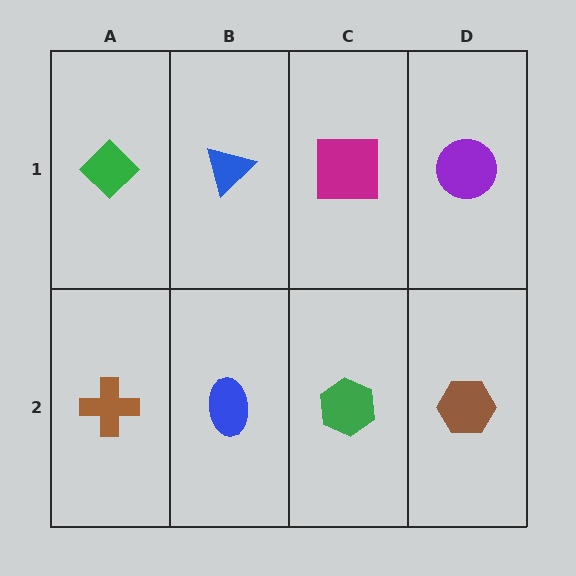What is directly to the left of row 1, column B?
A green diamond.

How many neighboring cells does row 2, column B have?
3.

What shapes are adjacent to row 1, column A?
A brown cross (row 2, column A), a blue triangle (row 1, column B).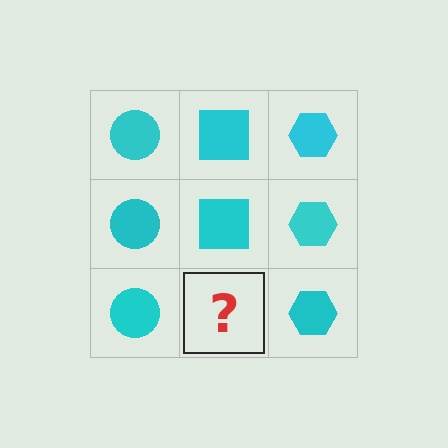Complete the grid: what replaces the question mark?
The question mark should be replaced with a cyan square.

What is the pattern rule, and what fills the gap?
The rule is that each column has a consistent shape. The gap should be filled with a cyan square.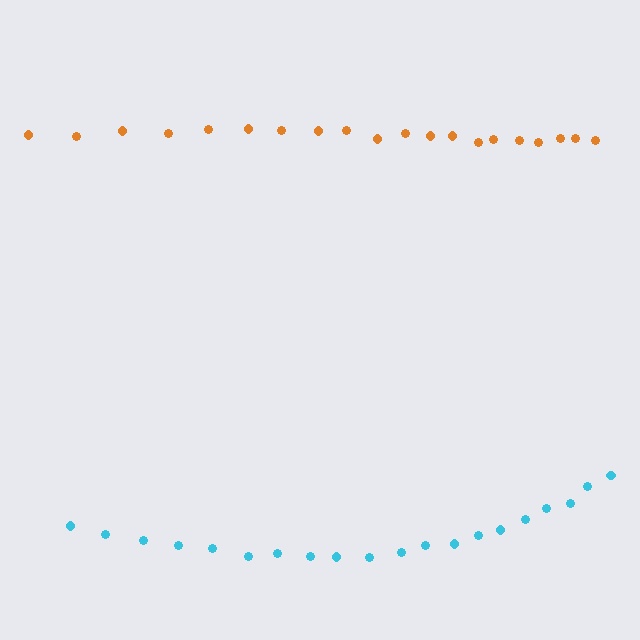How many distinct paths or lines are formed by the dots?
There are 2 distinct paths.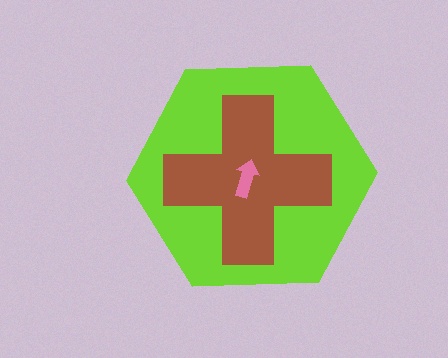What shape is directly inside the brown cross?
The pink arrow.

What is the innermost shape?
The pink arrow.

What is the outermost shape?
The lime hexagon.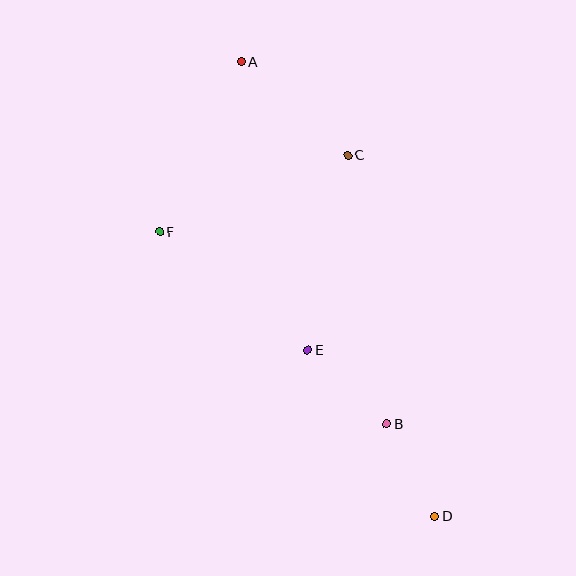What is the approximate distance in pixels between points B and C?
The distance between B and C is approximately 272 pixels.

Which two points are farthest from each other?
Points A and D are farthest from each other.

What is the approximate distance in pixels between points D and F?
The distance between D and F is approximately 396 pixels.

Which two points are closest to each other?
Points B and D are closest to each other.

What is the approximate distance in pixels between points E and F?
The distance between E and F is approximately 189 pixels.